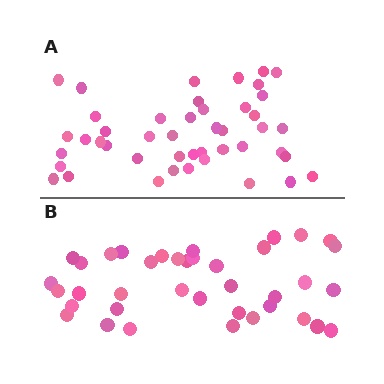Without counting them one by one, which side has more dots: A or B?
Region A (the top region) has more dots.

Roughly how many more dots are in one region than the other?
Region A has roughly 8 or so more dots than region B.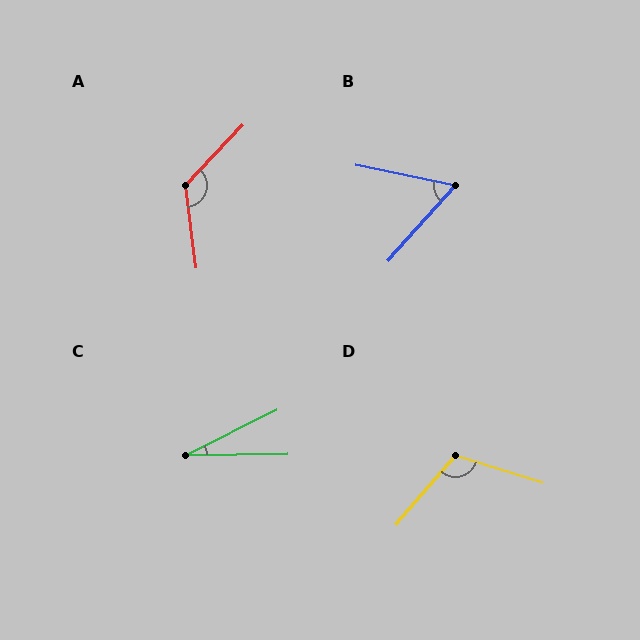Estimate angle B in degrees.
Approximately 60 degrees.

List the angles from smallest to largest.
C (26°), B (60°), D (113°), A (129°).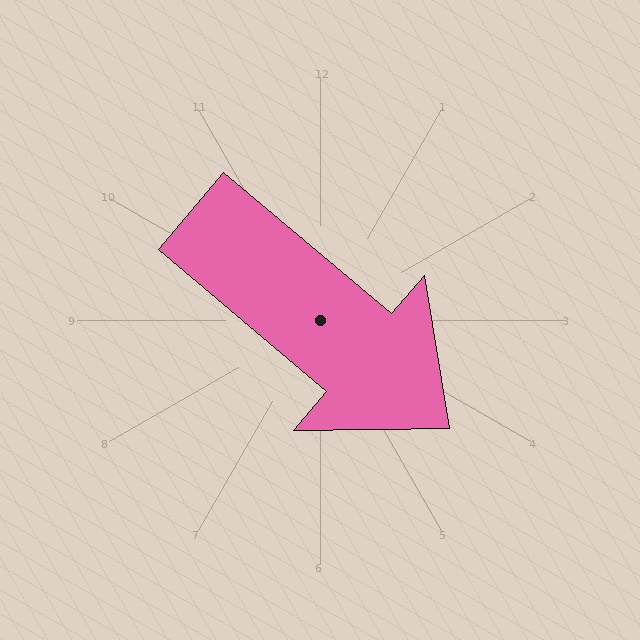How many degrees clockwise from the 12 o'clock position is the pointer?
Approximately 130 degrees.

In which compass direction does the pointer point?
Southeast.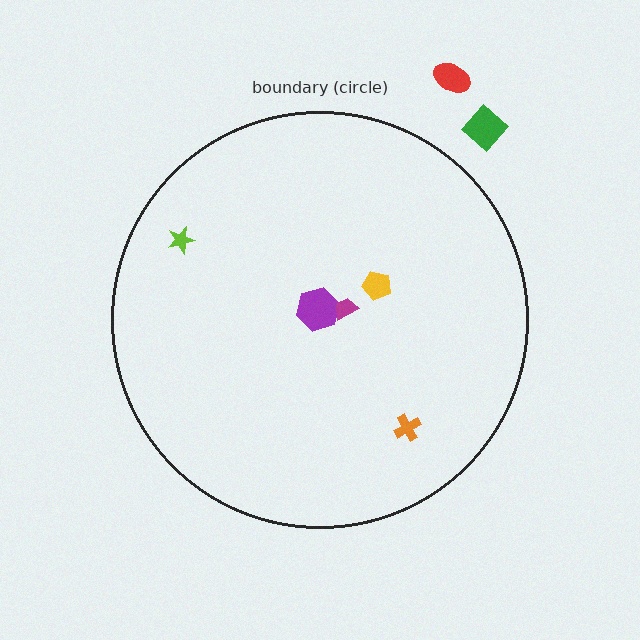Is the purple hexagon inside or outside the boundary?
Inside.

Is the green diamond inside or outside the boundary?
Outside.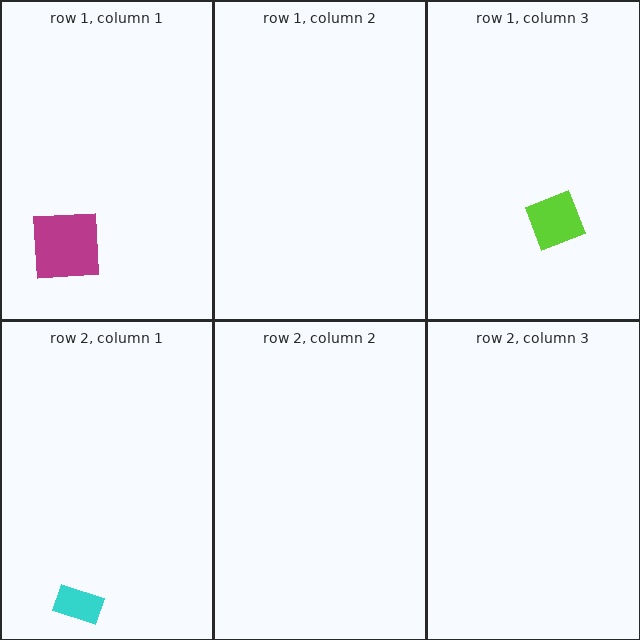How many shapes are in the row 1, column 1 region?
1.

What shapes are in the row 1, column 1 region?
The magenta square.